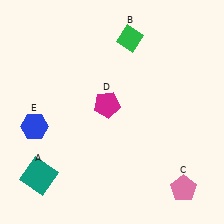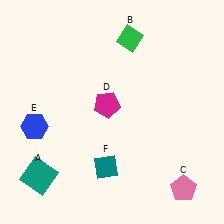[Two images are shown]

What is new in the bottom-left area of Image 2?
A teal diamond (F) was added in the bottom-left area of Image 2.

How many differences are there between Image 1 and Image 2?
There is 1 difference between the two images.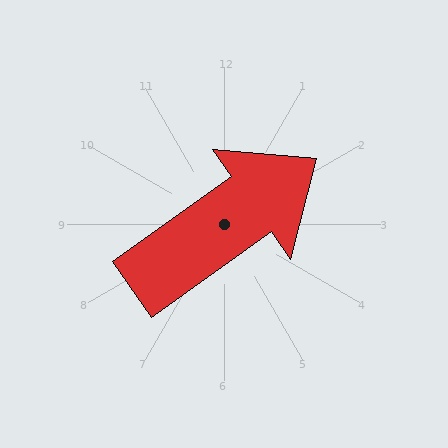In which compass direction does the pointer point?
Northeast.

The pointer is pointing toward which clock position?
Roughly 2 o'clock.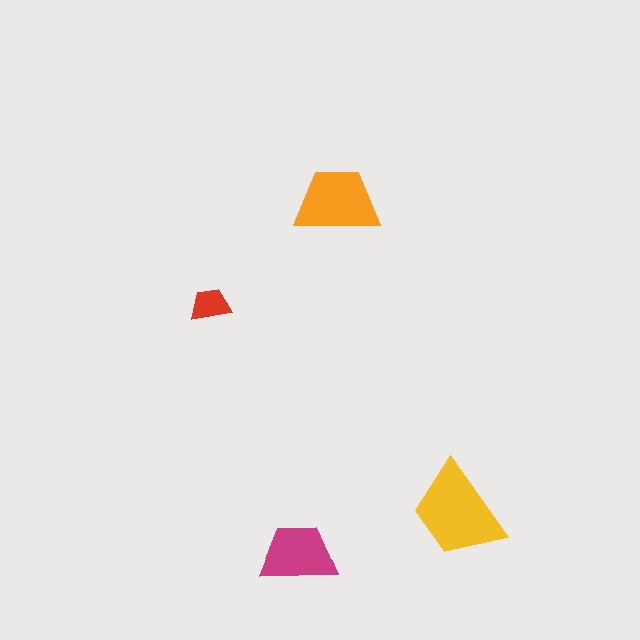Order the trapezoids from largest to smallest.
the yellow one, the orange one, the magenta one, the red one.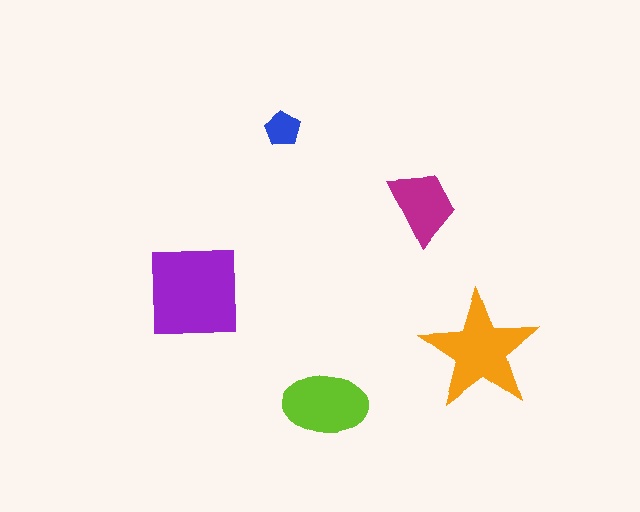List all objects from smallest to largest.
The blue pentagon, the magenta trapezoid, the lime ellipse, the orange star, the purple square.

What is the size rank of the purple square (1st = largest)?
1st.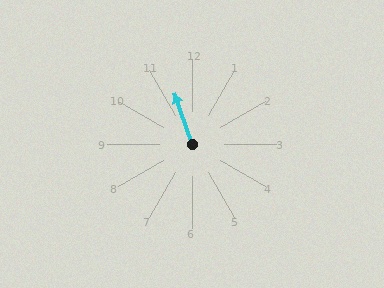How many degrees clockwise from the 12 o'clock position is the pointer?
Approximately 341 degrees.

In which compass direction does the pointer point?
North.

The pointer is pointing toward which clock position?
Roughly 11 o'clock.